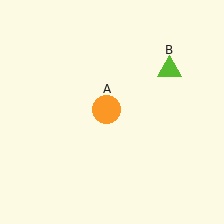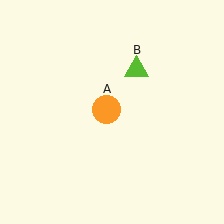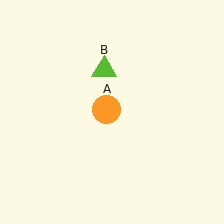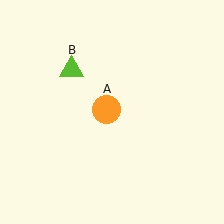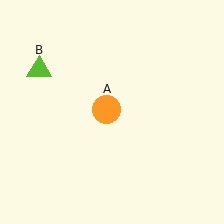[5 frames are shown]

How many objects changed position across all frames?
1 object changed position: lime triangle (object B).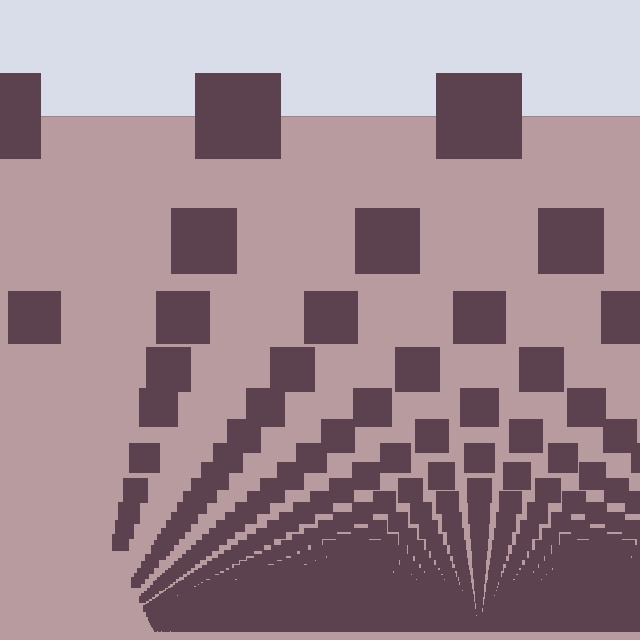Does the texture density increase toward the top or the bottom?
Density increases toward the bottom.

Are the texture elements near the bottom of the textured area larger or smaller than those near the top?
Smaller. The gradient is inverted — elements near the bottom are smaller and denser.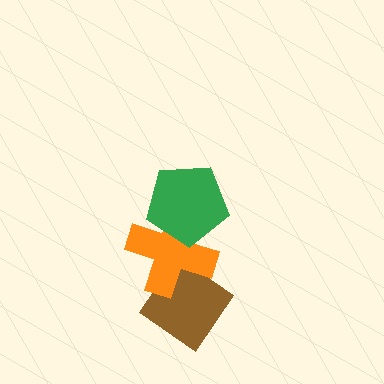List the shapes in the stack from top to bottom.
From top to bottom: the green pentagon, the orange cross, the brown diamond.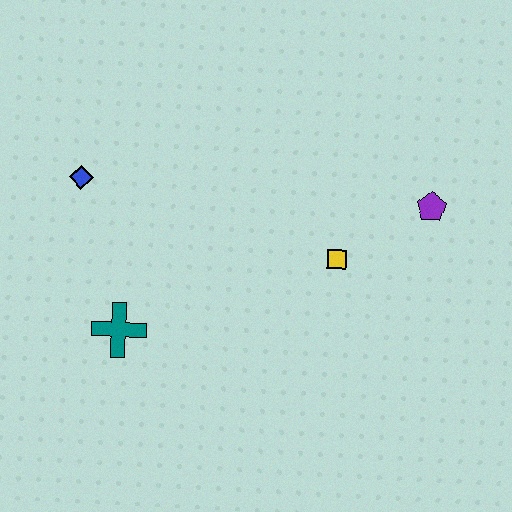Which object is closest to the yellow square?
The purple pentagon is closest to the yellow square.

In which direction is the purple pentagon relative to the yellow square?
The purple pentagon is to the right of the yellow square.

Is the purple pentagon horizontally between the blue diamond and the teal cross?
No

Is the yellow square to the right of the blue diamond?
Yes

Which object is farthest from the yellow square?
The blue diamond is farthest from the yellow square.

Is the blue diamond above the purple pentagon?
Yes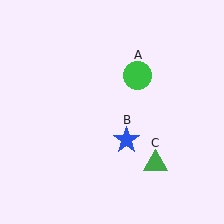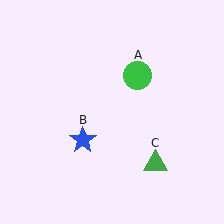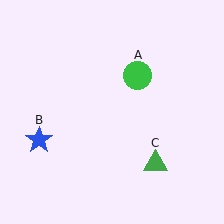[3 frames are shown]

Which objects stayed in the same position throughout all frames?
Green circle (object A) and green triangle (object C) remained stationary.